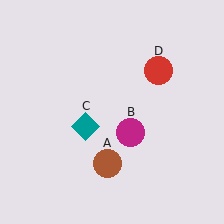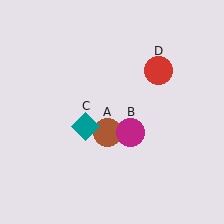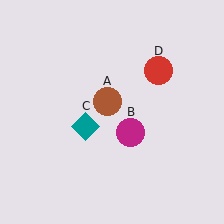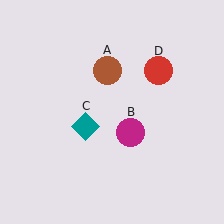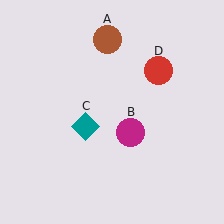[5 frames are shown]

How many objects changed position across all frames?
1 object changed position: brown circle (object A).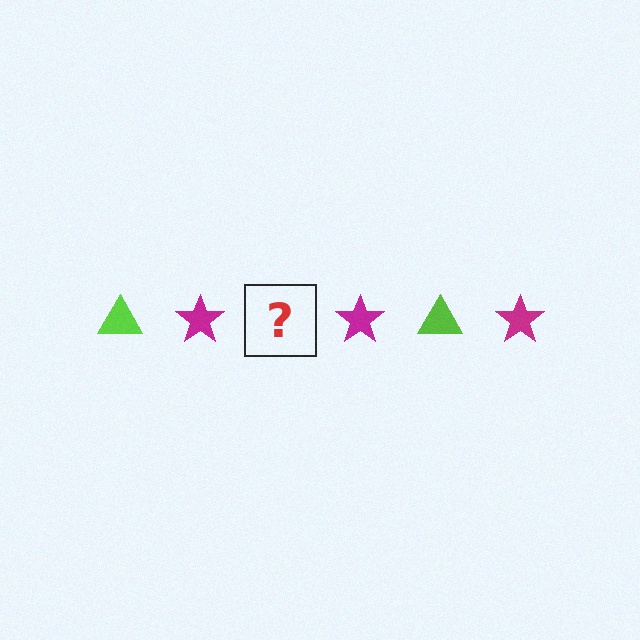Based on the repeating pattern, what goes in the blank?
The blank should be a lime triangle.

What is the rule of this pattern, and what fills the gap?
The rule is that the pattern alternates between lime triangle and magenta star. The gap should be filled with a lime triangle.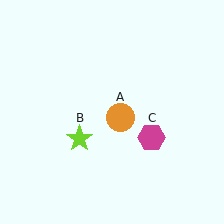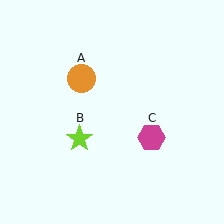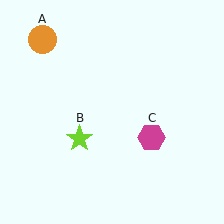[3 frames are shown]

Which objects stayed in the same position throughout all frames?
Lime star (object B) and magenta hexagon (object C) remained stationary.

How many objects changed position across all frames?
1 object changed position: orange circle (object A).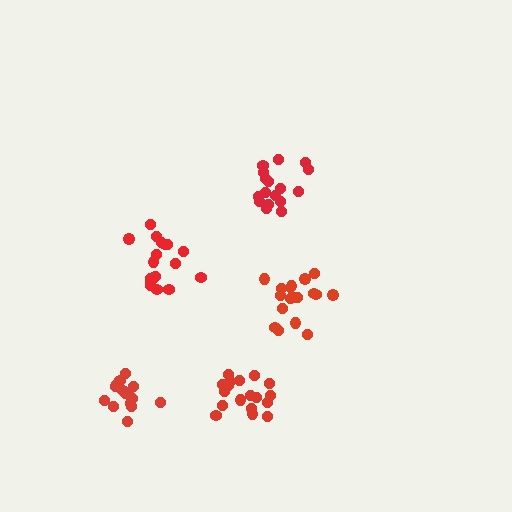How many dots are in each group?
Group 1: 18 dots, Group 2: 18 dots, Group 3: 16 dots, Group 4: 18 dots, Group 5: 18 dots (88 total).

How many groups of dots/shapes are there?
There are 5 groups.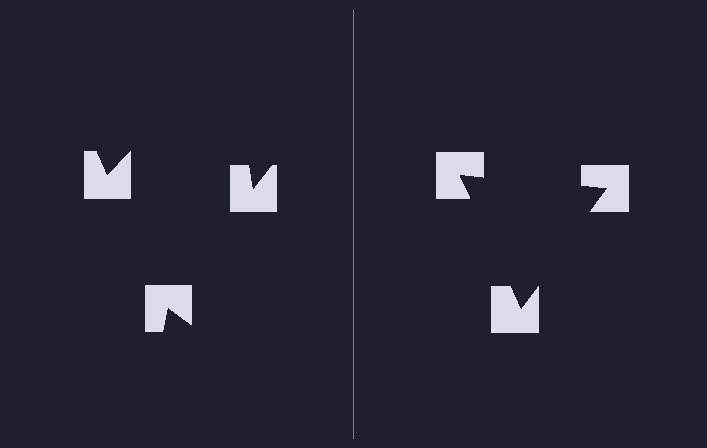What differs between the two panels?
The notched squares are positioned identically on both sides; only the wedge orientations differ. On the right they align to a triangle; on the left they are misaligned.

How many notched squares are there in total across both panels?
6 — 3 on each side.